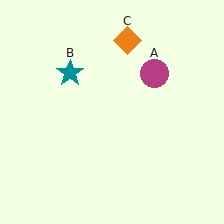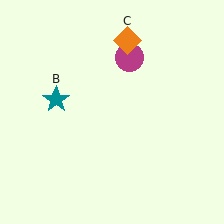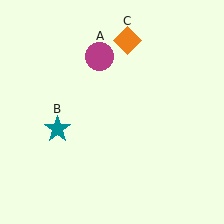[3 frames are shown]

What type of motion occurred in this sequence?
The magenta circle (object A), teal star (object B) rotated counterclockwise around the center of the scene.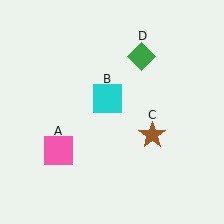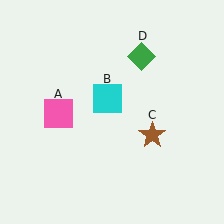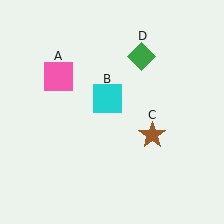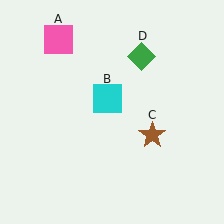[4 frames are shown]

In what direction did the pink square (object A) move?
The pink square (object A) moved up.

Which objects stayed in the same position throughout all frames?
Cyan square (object B) and brown star (object C) and green diamond (object D) remained stationary.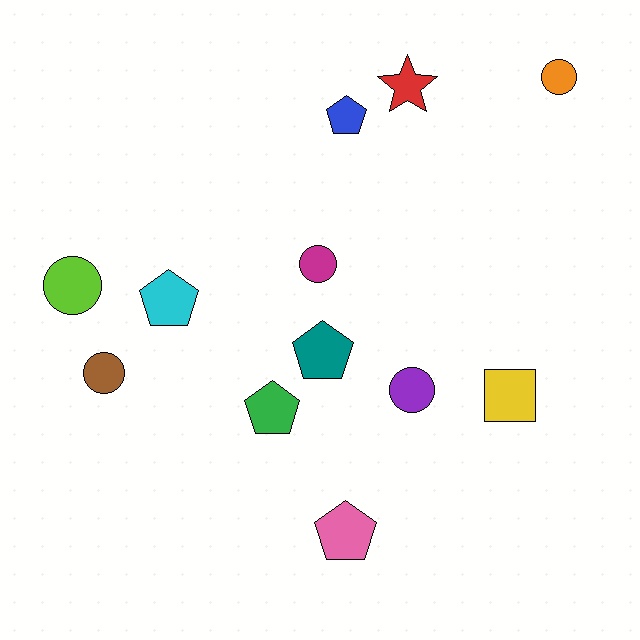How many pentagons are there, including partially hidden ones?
There are 5 pentagons.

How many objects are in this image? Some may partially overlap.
There are 12 objects.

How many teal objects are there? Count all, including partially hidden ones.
There is 1 teal object.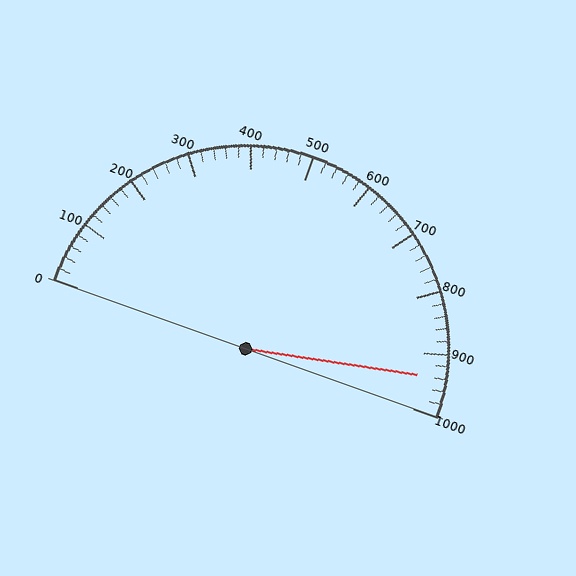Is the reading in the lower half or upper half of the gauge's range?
The reading is in the upper half of the range (0 to 1000).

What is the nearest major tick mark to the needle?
The nearest major tick mark is 900.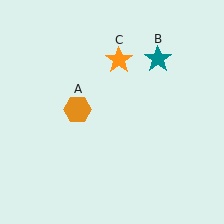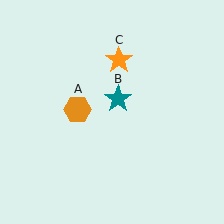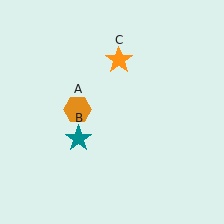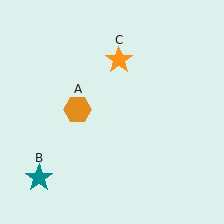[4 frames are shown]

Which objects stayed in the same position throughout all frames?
Orange hexagon (object A) and orange star (object C) remained stationary.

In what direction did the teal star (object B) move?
The teal star (object B) moved down and to the left.